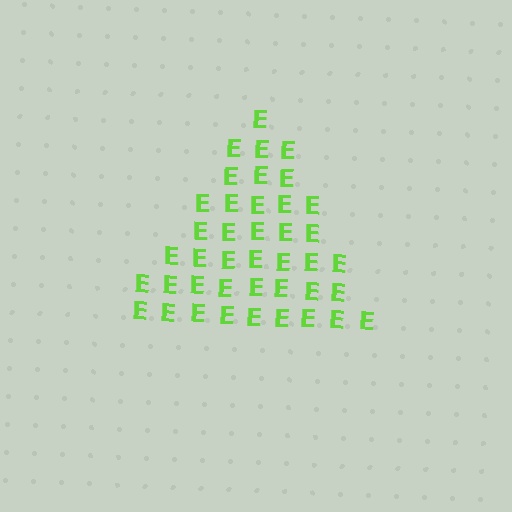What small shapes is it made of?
It is made of small letter E's.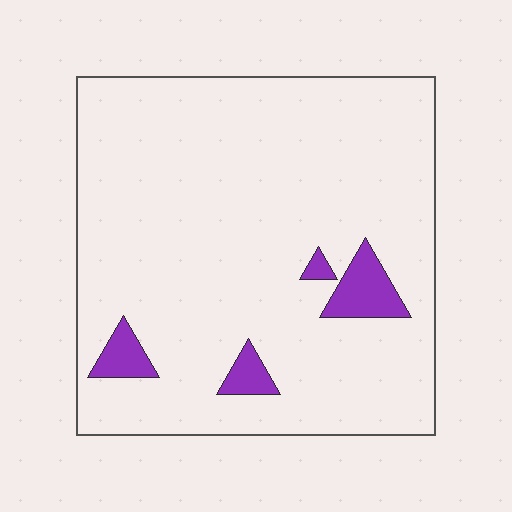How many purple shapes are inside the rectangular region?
4.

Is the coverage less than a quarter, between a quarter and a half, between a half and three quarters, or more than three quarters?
Less than a quarter.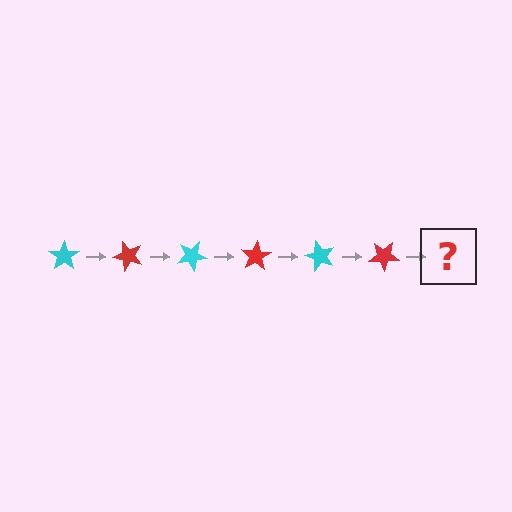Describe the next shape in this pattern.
It should be a cyan star, rotated 300 degrees from the start.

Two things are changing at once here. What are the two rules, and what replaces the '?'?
The two rules are that it rotates 50 degrees each step and the color cycles through cyan and red. The '?' should be a cyan star, rotated 300 degrees from the start.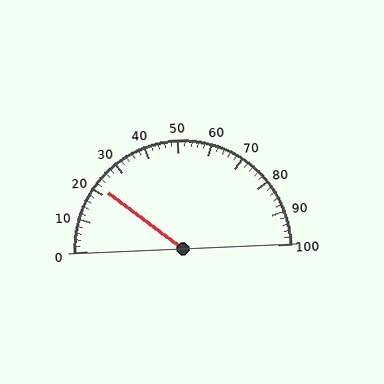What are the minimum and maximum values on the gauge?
The gauge ranges from 0 to 100.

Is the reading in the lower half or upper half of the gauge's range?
The reading is in the lower half of the range (0 to 100).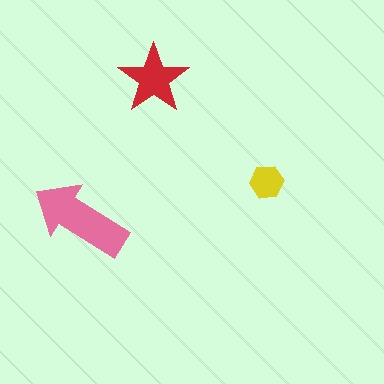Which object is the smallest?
The yellow hexagon.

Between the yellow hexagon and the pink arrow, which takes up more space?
The pink arrow.